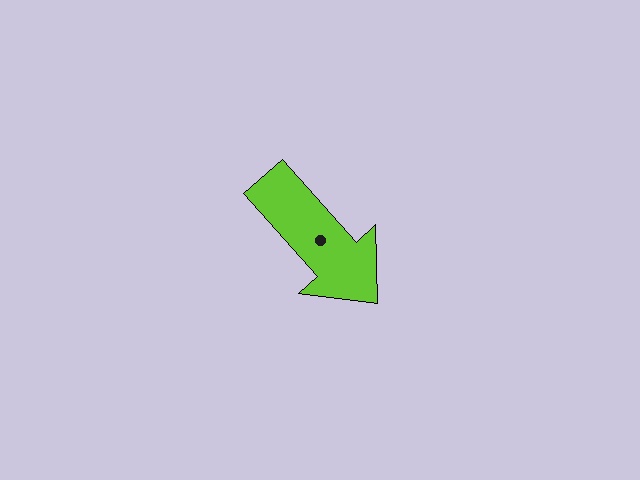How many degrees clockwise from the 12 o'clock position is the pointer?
Approximately 138 degrees.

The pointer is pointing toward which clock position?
Roughly 5 o'clock.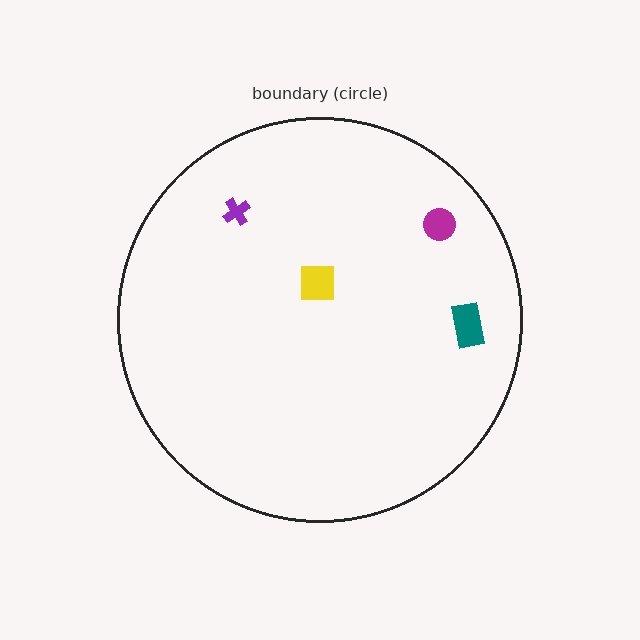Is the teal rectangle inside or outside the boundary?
Inside.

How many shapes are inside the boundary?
4 inside, 0 outside.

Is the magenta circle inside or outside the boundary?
Inside.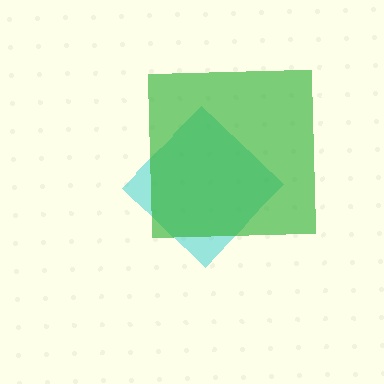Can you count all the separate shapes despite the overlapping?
Yes, there are 2 separate shapes.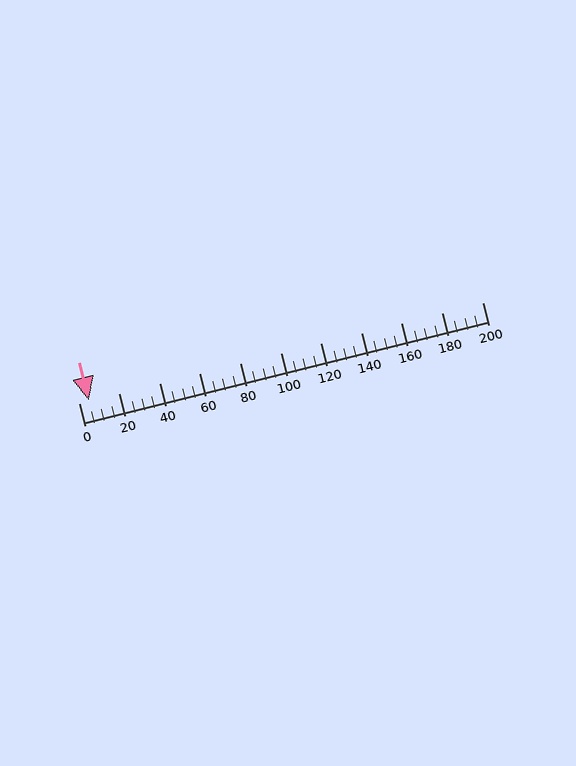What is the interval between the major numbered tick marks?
The major tick marks are spaced 20 units apart.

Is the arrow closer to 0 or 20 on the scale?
The arrow is closer to 0.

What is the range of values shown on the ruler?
The ruler shows values from 0 to 200.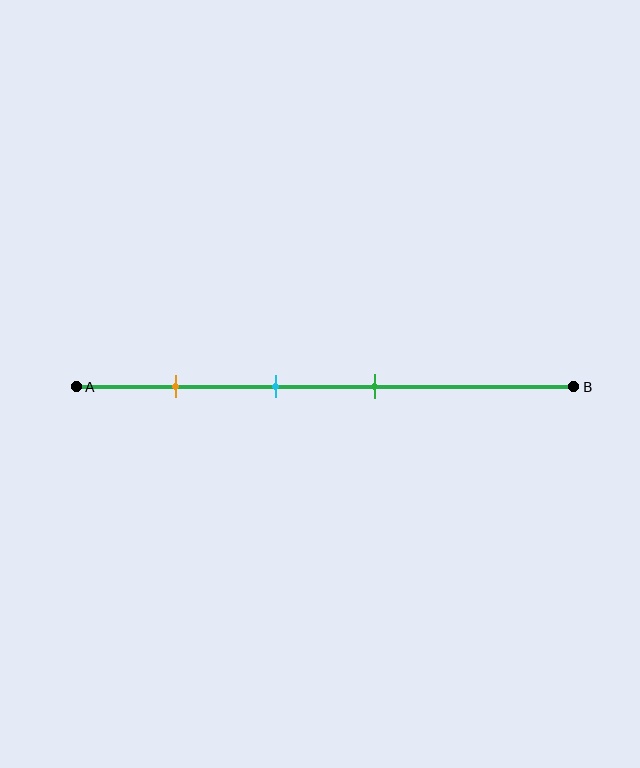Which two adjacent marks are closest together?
The cyan and green marks are the closest adjacent pair.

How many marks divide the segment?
There are 3 marks dividing the segment.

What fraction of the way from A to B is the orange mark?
The orange mark is approximately 20% (0.2) of the way from A to B.